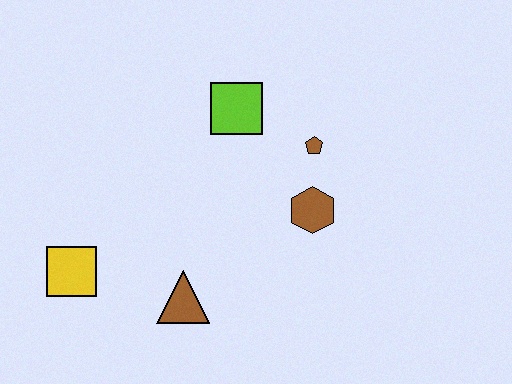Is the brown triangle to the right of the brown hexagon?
No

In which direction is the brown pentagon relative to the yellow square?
The brown pentagon is to the right of the yellow square.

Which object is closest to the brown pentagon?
The brown hexagon is closest to the brown pentagon.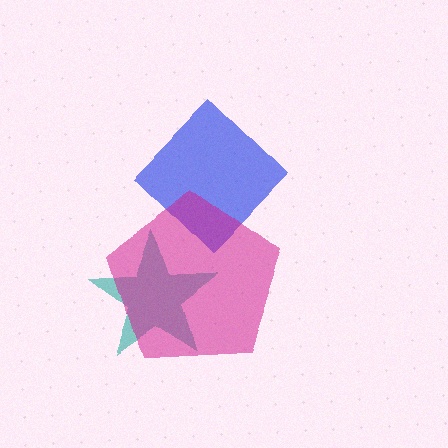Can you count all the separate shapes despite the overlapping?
Yes, there are 3 separate shapes.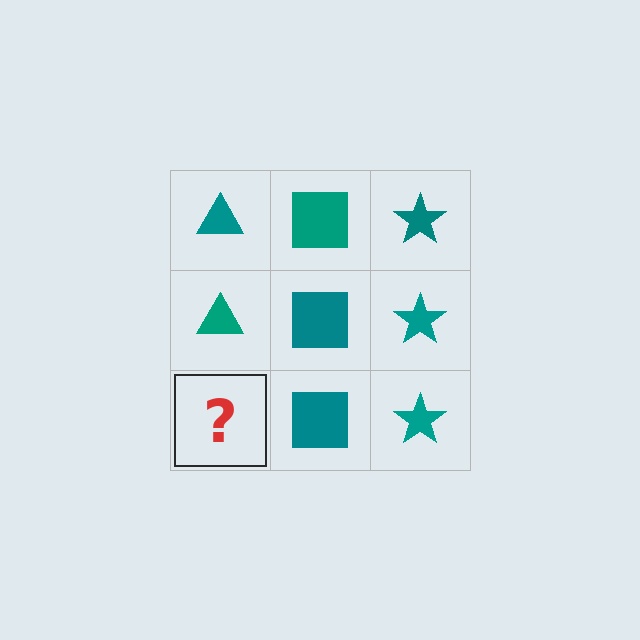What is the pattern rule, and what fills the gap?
The rule is that each column has a consistent shape. The gap should be filled with a teal triangle.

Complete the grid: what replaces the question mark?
The question mark should be replaced with a teal triangle.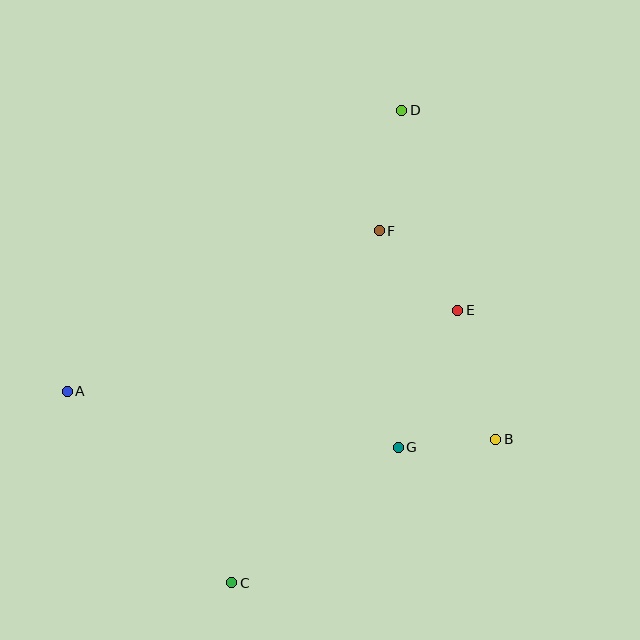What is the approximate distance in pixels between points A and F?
The distance between A and F is approximately 351 pixels.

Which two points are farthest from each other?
Points C and D are farthest from each other.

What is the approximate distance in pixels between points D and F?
The distance between D and F is approximately 123 pixels.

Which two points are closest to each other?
Points B and G are closest to each other.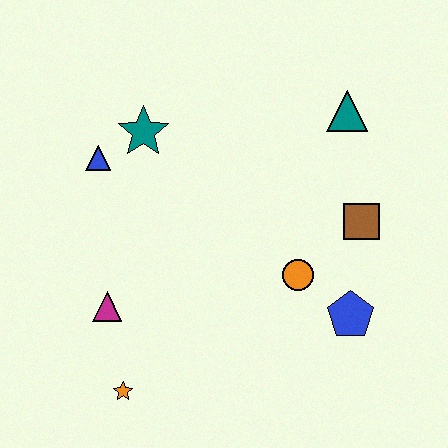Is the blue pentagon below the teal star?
Yes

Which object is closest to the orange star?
The magenta triangle is closest to the orange star.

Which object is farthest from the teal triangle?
The orange star is farthest from the teal triangle.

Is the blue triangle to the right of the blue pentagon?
No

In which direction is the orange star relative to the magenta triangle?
The orange star is below the magenta triangle.